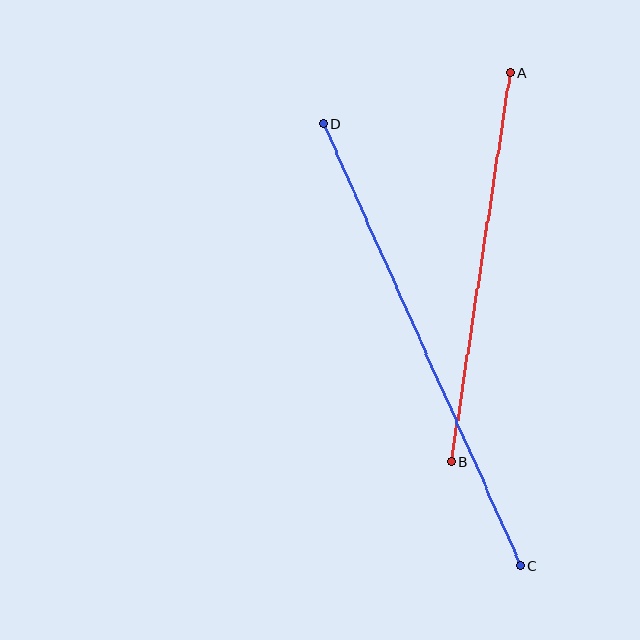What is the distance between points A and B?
The distance is approximately 394 pixels.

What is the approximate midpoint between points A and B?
The midpoint is at approximately (481, 267) pixels.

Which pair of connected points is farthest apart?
Points C and D are farthest apart.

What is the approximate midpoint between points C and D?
The midpoint is at approximately (422, 345) pixels.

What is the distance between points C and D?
The distance is approximately 484 pixels.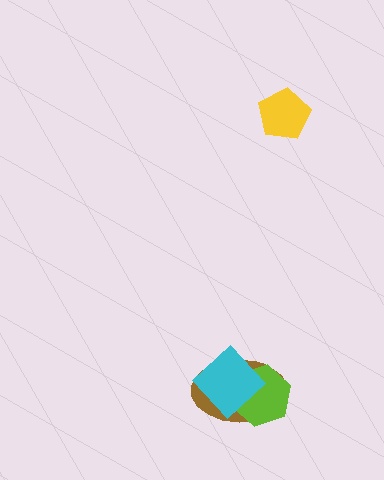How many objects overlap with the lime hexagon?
2 objects overlap with the lime hexagon.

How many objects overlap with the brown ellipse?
2 objects overlap with the brown ellipse.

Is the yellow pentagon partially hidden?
No, no other shape covers it.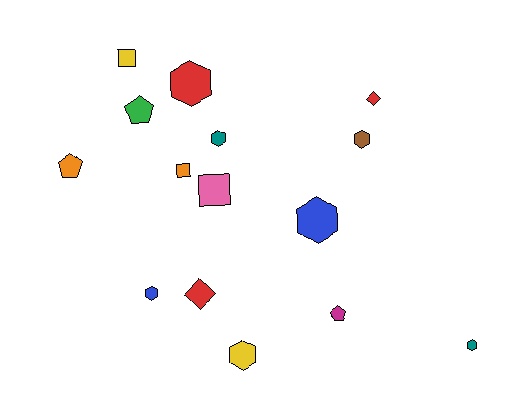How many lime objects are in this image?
There are no lime objects.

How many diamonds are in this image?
There are 2 diamonds.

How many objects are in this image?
There are 15 objects.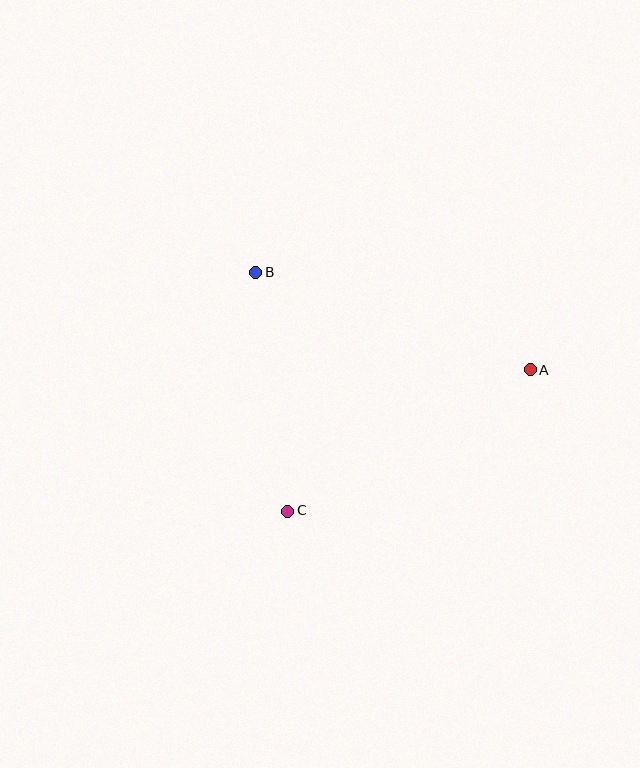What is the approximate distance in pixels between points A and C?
The distance between A and C is approximately 280 pixels.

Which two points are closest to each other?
Points B and C are closest to each other.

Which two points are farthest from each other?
Points A and B are farthest from each other.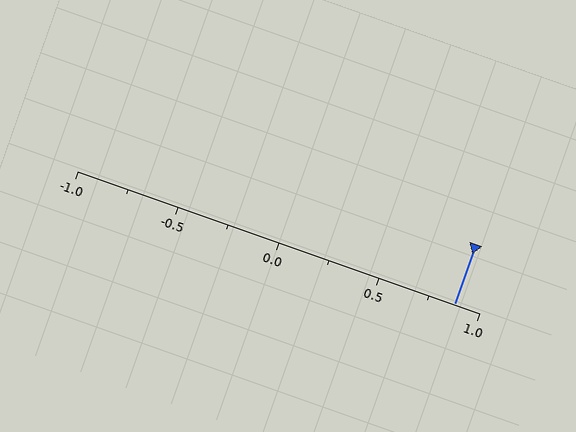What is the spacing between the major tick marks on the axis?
The major ticks are spaced 0.5 apart.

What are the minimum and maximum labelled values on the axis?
The axis runs from -1.0 to 1.0.